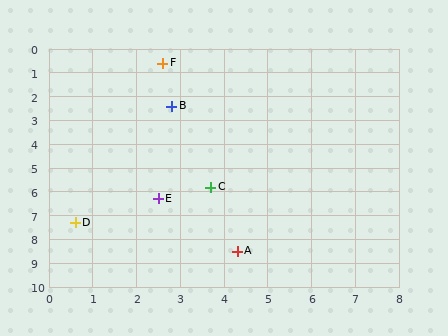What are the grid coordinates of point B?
Point B is at approximately (2.8, 2.4).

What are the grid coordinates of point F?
Point F is at approximately (2.6, 0.6).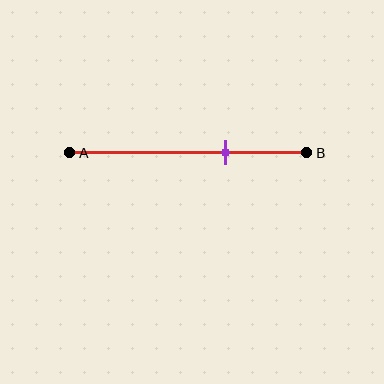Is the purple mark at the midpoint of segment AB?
No, the mark is at about 65% from A, not at the 50% midpoint.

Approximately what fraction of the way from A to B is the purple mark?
The purple mark is approximately 65% of the way from A to B.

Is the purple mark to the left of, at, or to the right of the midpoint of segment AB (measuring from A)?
The purple mark is to the right of the midpoint of segment AB.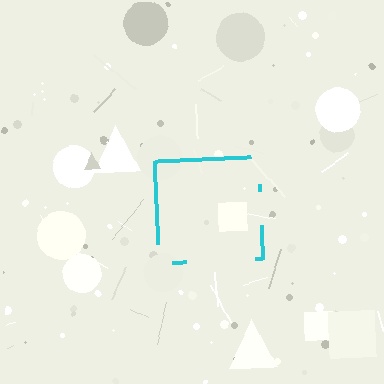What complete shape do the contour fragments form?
The contour fragments form a square.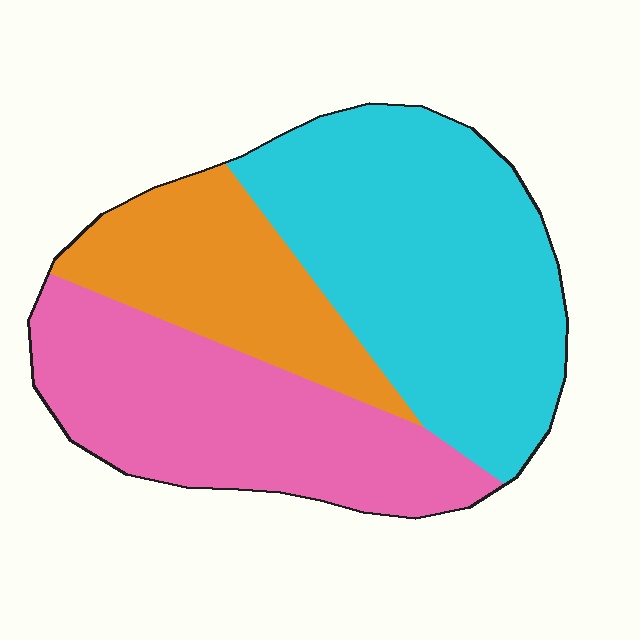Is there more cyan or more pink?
Cyan.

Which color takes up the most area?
Cyan, at roughly 45%.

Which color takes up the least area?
Orange, at roughly 20%.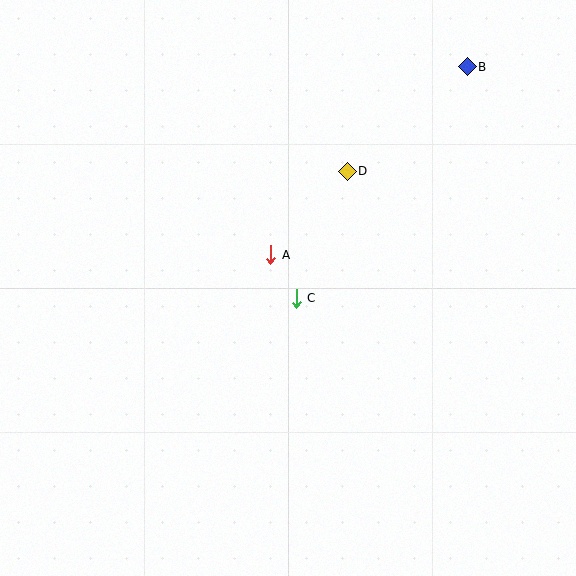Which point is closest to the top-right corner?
Point B is closest to the top-right corner.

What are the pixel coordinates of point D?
Point D is at (347, 171).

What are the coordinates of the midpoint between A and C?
The midpoint between A and C is at (284, 277).